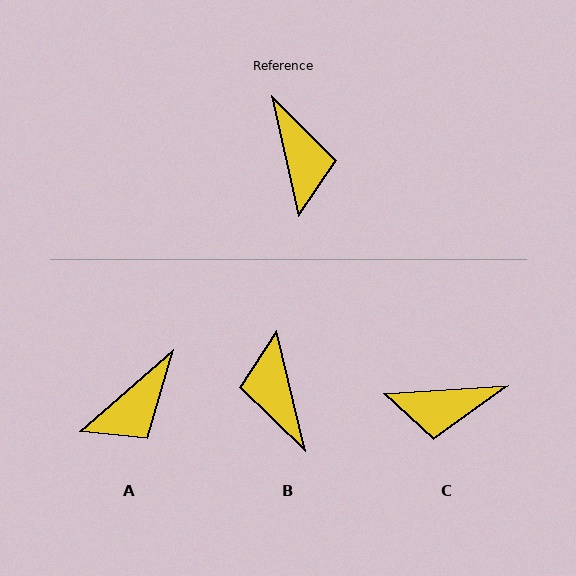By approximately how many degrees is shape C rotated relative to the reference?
Approximately 99 degrees clockwise.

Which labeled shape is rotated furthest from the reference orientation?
B, about 179 degrees away.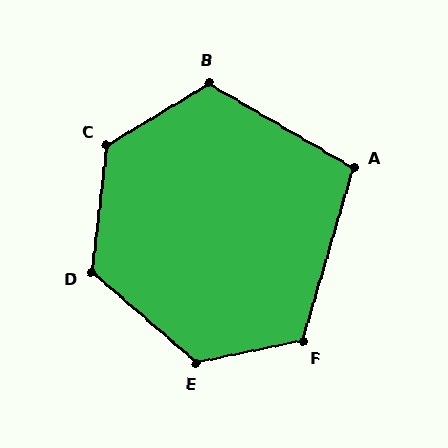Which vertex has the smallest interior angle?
A, at approximately 104 degrees.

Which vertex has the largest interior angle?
E, at approximately 128 degrees.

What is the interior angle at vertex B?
Approximately 119 degrees (obtuse).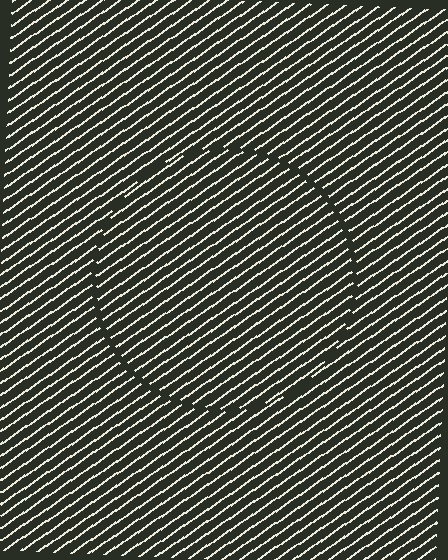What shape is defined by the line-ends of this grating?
An illusory circle. The interior of the shape contains the same grating, shifted by half a period — the contour is defined by the phase discontinuity where line-ends from the inner and outer gratings abut.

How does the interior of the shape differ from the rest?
The interior of the shape contains the same grating, shifted by half a period — the contour is defined by the phase discontinuity where line-ends from the inner and outer gratings abut.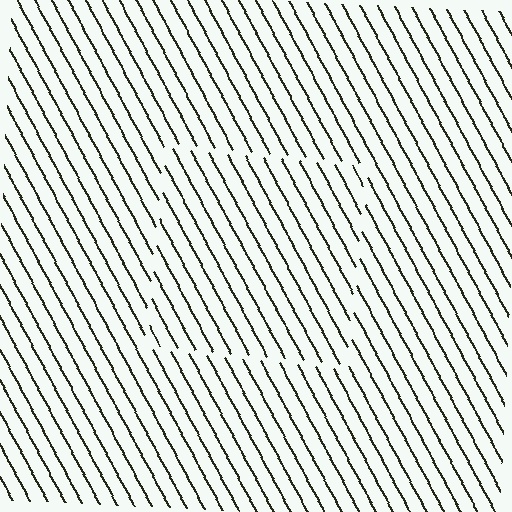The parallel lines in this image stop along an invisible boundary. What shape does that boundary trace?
An illusory square. The interior of the shape contains the same grating, shifted by half a period — the contour is defined by the phase discontinuity where line-ends from the inner and outer gratings abut.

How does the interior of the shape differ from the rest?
The interior of the shape contains the same grating, shifted by half a period — the contour is defined by the phase discontinuity where line-ends from the inner and outer gratings abut.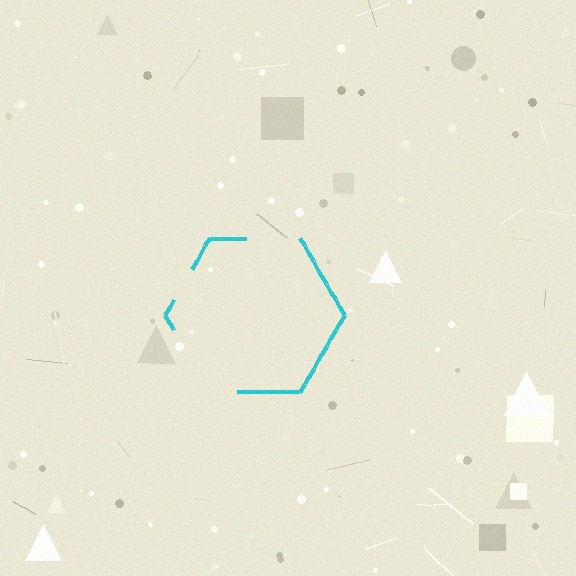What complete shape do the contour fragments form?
The contour fragments form a hexagon.